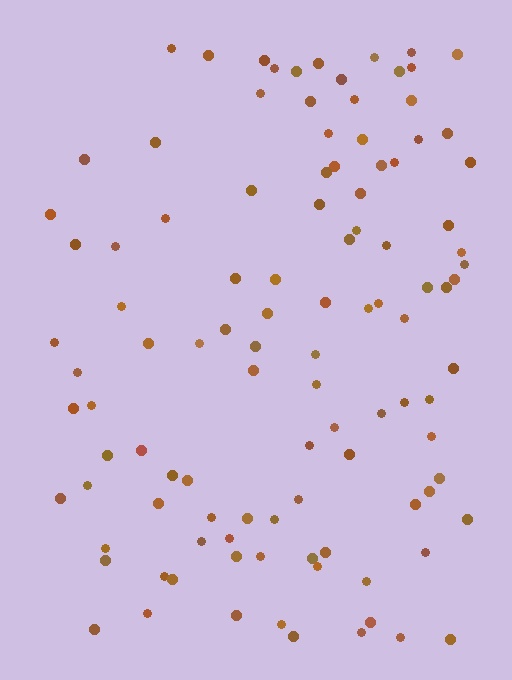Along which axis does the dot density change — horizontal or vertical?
Horizontal.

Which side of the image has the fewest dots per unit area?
The left.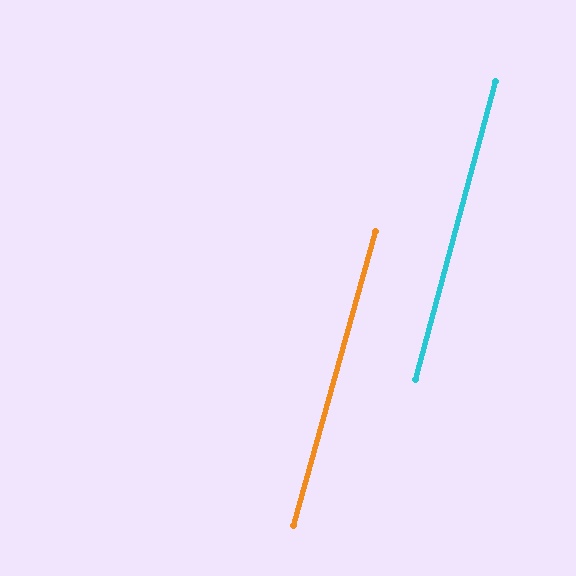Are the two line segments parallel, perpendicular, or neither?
Parallel — their directions differ by only 0.5°.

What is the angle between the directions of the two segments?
Approximately 0 degrees.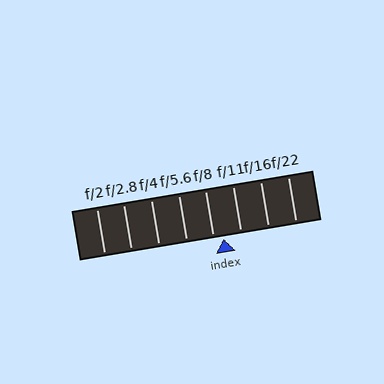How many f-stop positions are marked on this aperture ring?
There are 8 f-stop positions marked.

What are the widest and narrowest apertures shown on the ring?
The widest aperture shown is f/2 and the narrowest is f/22.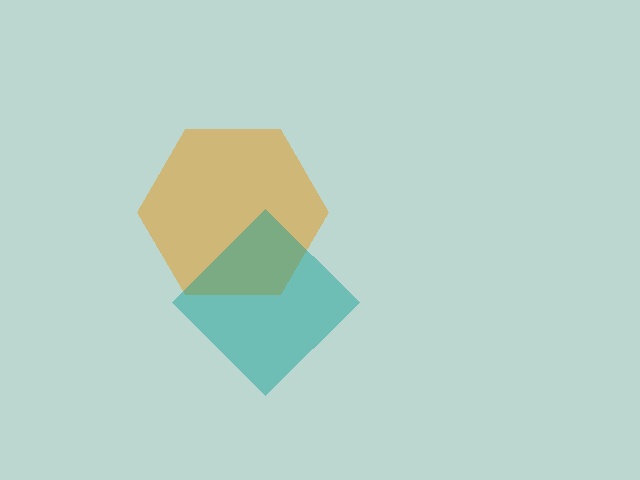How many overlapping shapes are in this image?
There are 2 overlapping shapes in the image.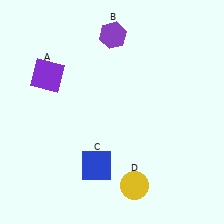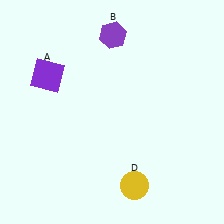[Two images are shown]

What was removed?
The blue square (C) was removed in Image 2.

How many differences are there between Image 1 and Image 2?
There is 1 difference between the two images.